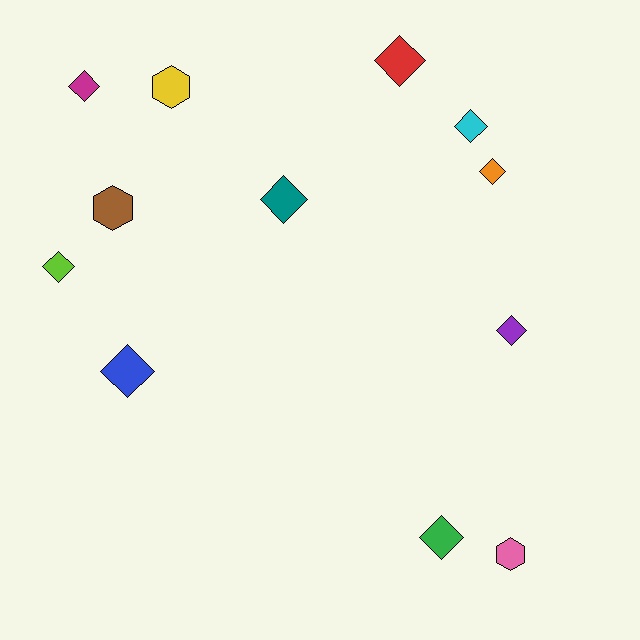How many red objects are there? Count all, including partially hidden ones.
There is 1 red object.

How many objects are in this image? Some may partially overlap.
There are 12 objects.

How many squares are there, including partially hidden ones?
There are no squares.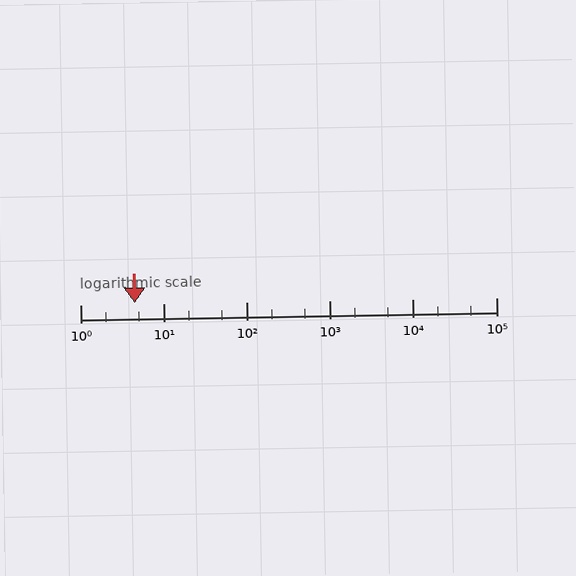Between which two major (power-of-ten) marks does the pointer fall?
The pointer is between 1 and 10.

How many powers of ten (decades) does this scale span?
The scale spans 5 decades, from 1 to 100000.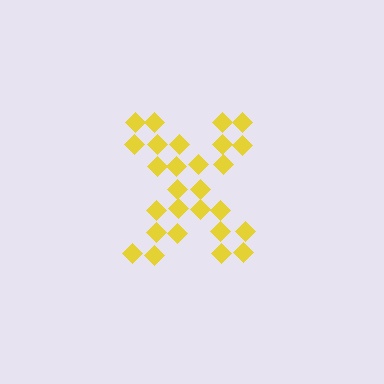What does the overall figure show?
The overall figure shows the letter X.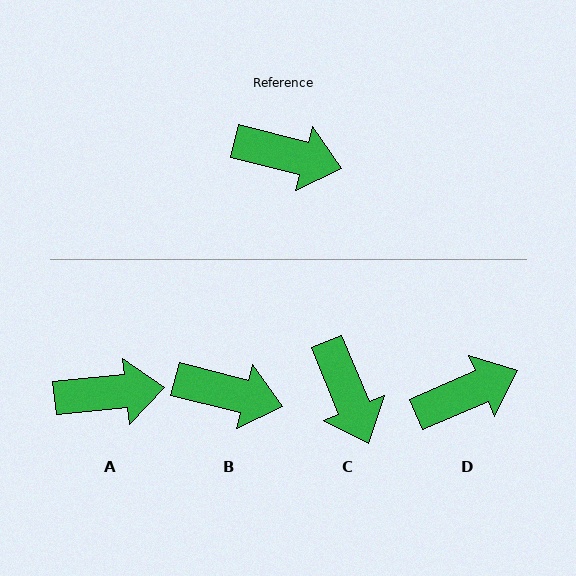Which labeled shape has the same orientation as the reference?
B.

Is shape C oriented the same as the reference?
No, it is off by about 53 degrees.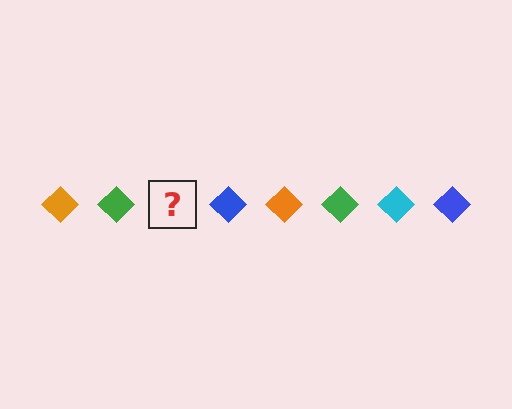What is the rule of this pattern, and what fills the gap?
The rule is that the pattern cycles through orange, green, cyan, blue diamonds. The gap should be filled with a cyan diamond.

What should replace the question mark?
The question mark should be replaced with a cyan diamond.